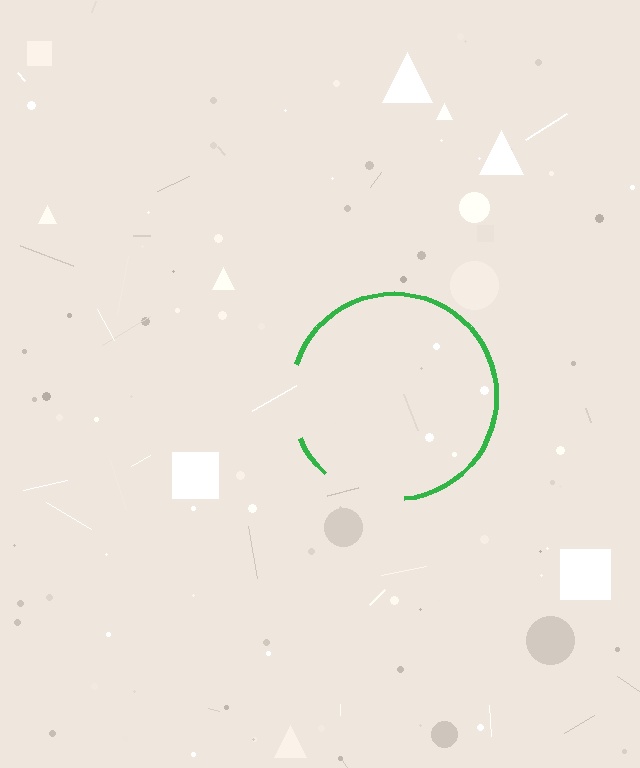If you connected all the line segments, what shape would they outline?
They would outline a circle.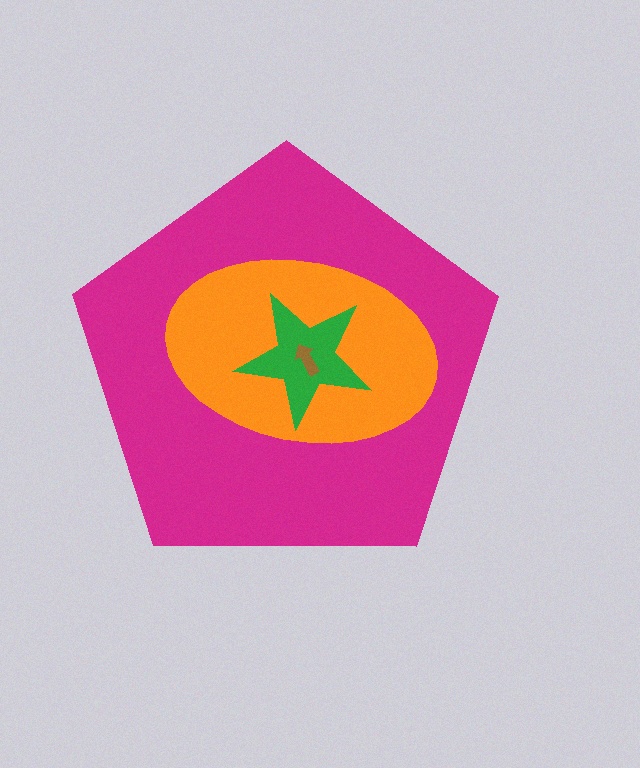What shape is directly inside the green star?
The brown arrow.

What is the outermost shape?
The magenta pentagon.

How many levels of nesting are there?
4.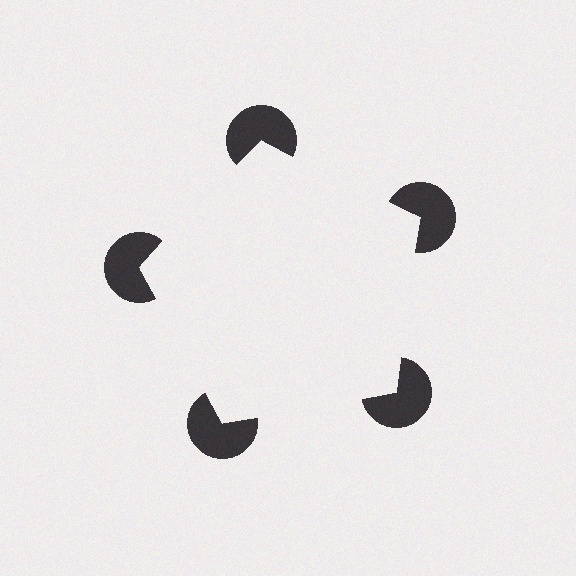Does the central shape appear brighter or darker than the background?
It typically appears slightly brighter than the background, even though no actual brightness change is drawn.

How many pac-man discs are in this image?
There are 5 — one at each vertex of the illusory pentagon.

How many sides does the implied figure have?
5 sides.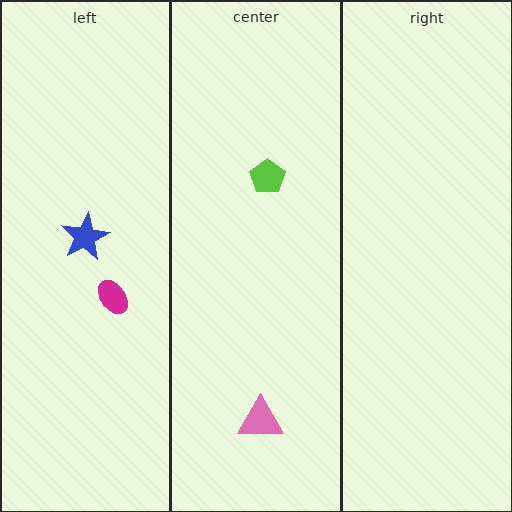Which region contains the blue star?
The left region.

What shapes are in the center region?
The pink triangle, the lime pentagon.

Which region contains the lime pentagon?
The center region.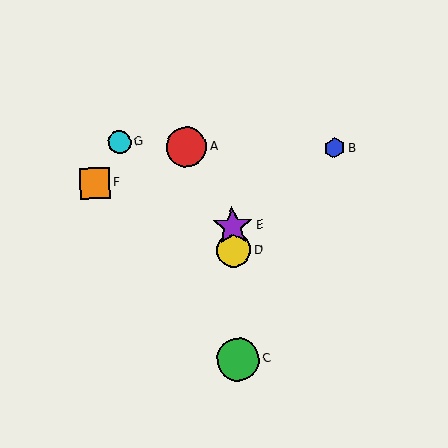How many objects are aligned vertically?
3 objects (C, D, E) are aligned vertically.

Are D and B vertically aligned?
No, D is at x≈234 and B is at x≈335.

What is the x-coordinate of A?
Object A is at x≈186.